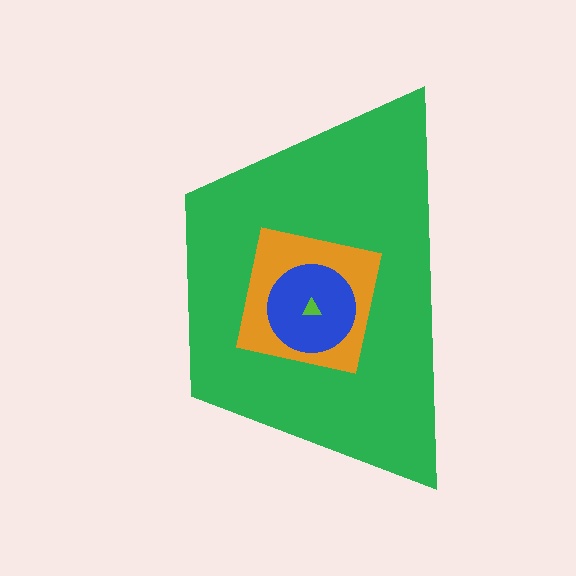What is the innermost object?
The lime triangle.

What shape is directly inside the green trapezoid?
The orange square.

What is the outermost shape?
The green trapezoid.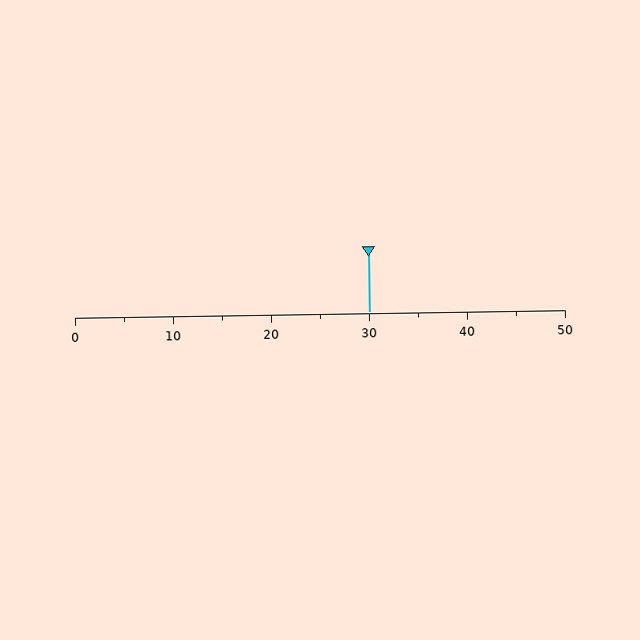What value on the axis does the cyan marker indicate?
The marker indicates approximately 30.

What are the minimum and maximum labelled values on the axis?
The axis runs from 0 to 50.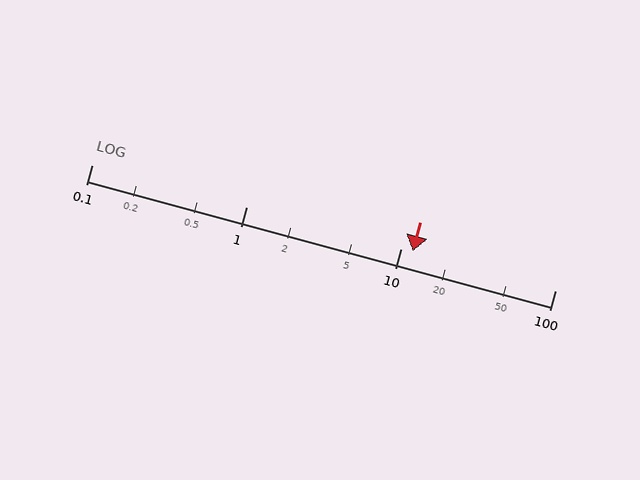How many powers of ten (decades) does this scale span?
The scale spans 3 decades, from 0.1 to 100.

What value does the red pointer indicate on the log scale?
The pointer indicates approximately 12.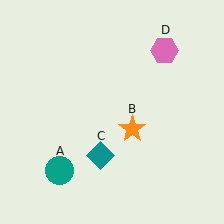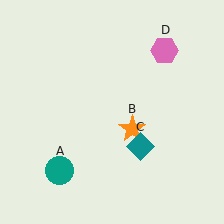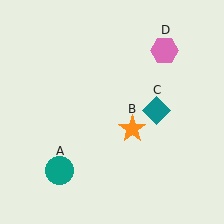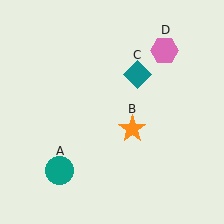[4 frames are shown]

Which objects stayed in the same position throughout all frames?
Teal circle (object A) and orange star (object B) and pink hexagon (object D) remained stationary.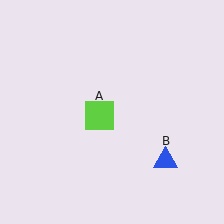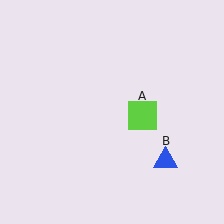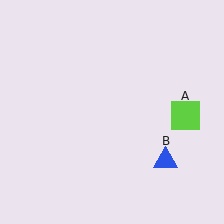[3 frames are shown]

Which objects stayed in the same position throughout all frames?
Blue triangle (object B) remained stationary.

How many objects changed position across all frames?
1 object changed position: lime square (object A).